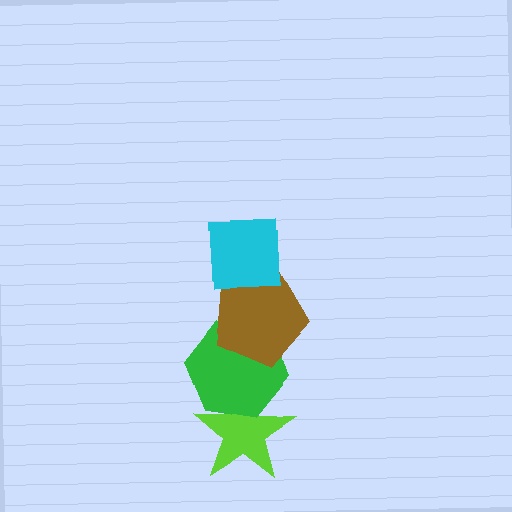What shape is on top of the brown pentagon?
The cyan square is on top of the brown pentagon.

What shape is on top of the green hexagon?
The brown pentagon is on top of the green hexagon.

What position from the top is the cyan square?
The cyan square is 1st from the top.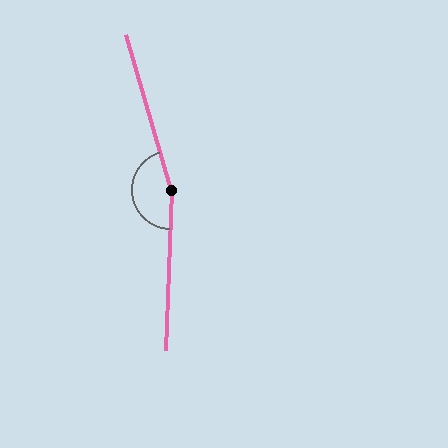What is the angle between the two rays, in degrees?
Approximately 162 degrees.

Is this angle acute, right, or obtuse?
It is obtuse.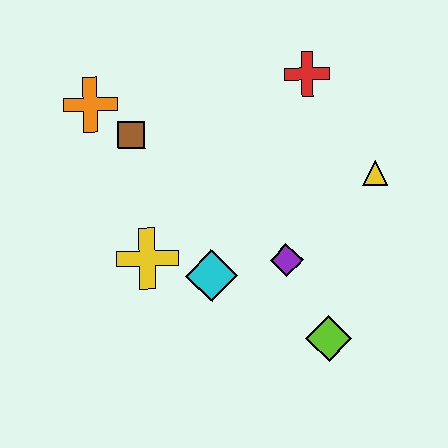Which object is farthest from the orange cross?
The lime diamond is farthest from the orange cross.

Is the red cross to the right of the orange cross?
Yes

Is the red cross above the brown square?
Yes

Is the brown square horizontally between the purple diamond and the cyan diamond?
No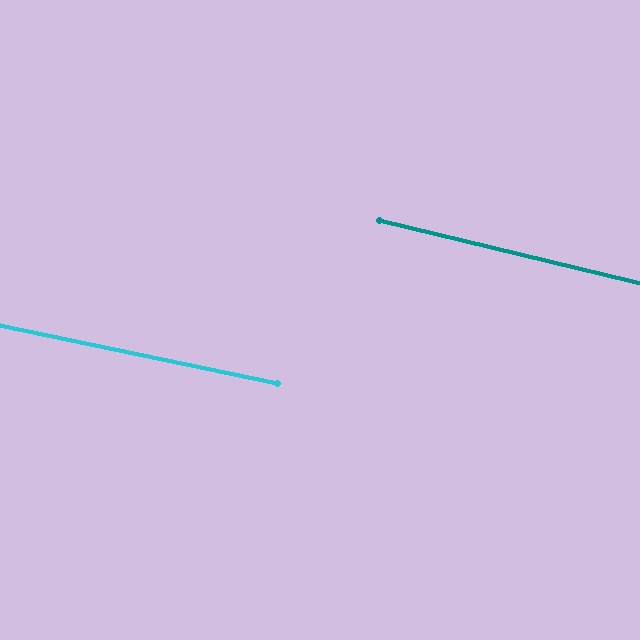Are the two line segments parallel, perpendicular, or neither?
Parallel — their directions differ by only 1.7°.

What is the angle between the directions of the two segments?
Approximately 2 degrees.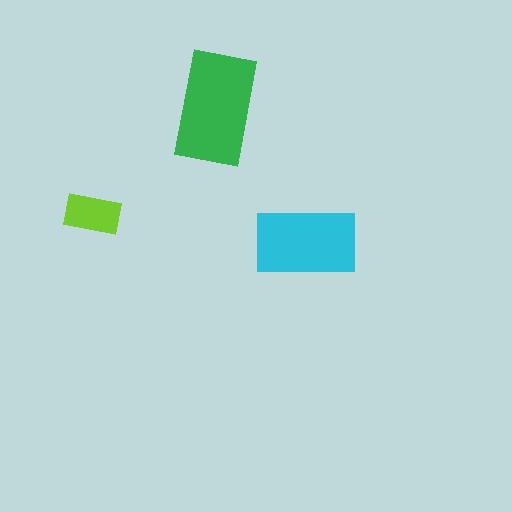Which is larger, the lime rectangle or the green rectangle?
The green one.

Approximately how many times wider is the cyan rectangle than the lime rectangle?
About 2 times wider.